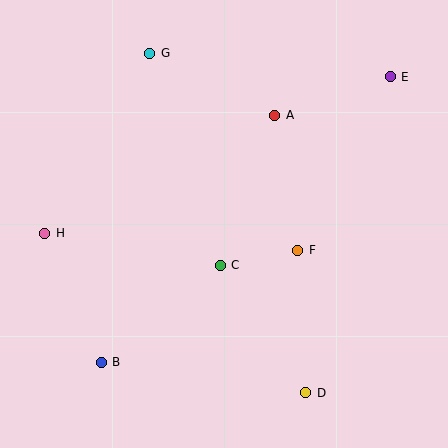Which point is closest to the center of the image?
Point C at (220, 265) is closest to the center.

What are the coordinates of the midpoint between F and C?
The midpoint between F and C is at (259, 258).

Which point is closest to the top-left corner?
Point G is closest to the top-left corner.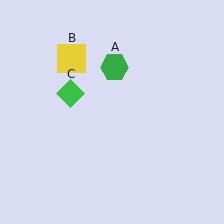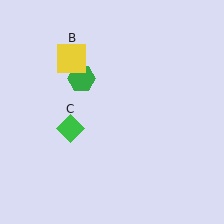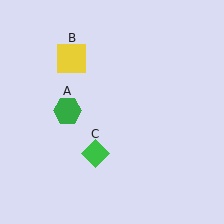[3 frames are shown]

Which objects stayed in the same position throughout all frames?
Yellow square (object B) remained stationary.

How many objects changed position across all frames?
2 objects changed position: green hexagon (object A), green diamond (object C).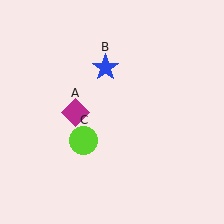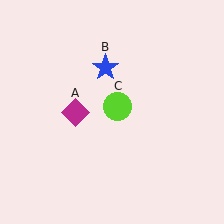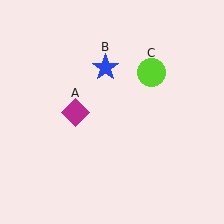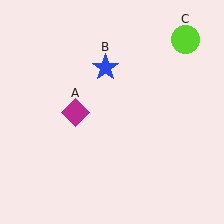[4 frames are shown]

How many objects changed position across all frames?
1 object changed position: lime circle (object C).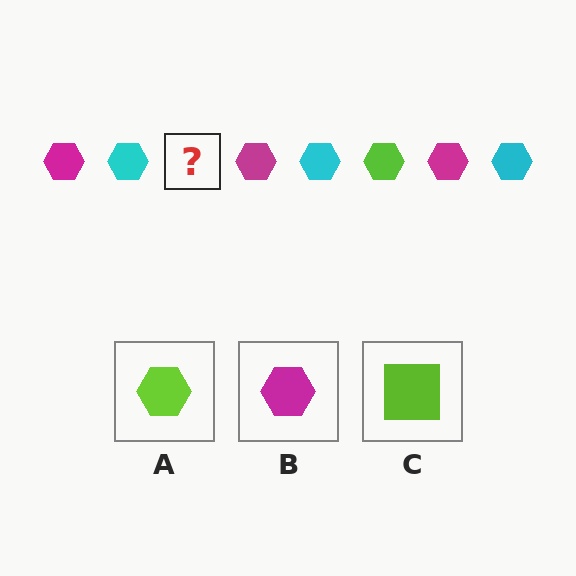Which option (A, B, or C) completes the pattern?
A.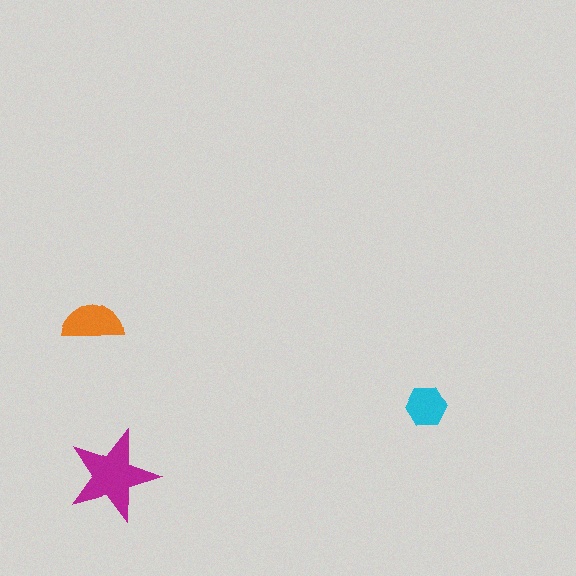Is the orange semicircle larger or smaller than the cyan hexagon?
Larger.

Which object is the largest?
The magenta star.